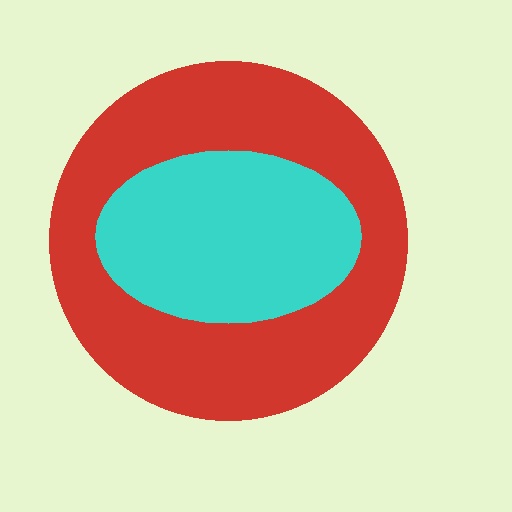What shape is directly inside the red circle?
The cyan ellipse.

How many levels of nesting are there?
2.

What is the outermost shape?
The red circle.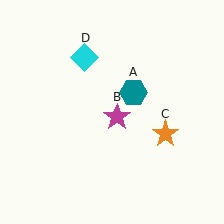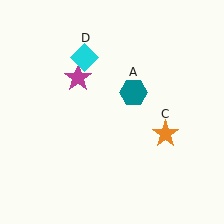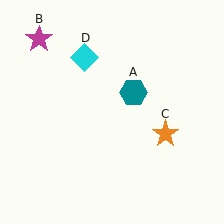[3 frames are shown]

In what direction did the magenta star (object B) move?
The magenta star (object B) moved up and to the left.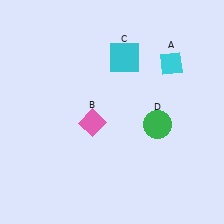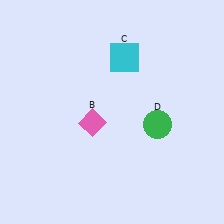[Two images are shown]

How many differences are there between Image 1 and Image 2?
There is 1 difference between the two images.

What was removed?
The cyan diamond (A) was removed in Image 2.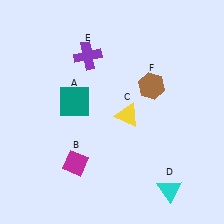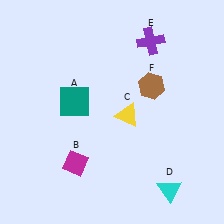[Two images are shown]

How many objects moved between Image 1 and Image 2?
1 object moved between the two images.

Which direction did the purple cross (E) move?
The purple cross (E) moved right.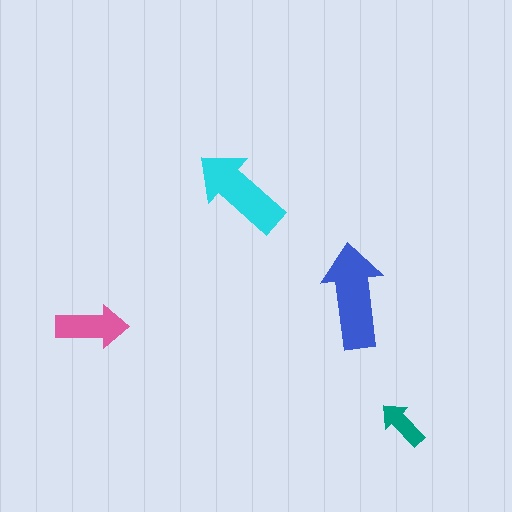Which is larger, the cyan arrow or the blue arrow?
The blue one.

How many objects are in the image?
There are 4 objects in the image.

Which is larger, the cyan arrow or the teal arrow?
The cyan one.